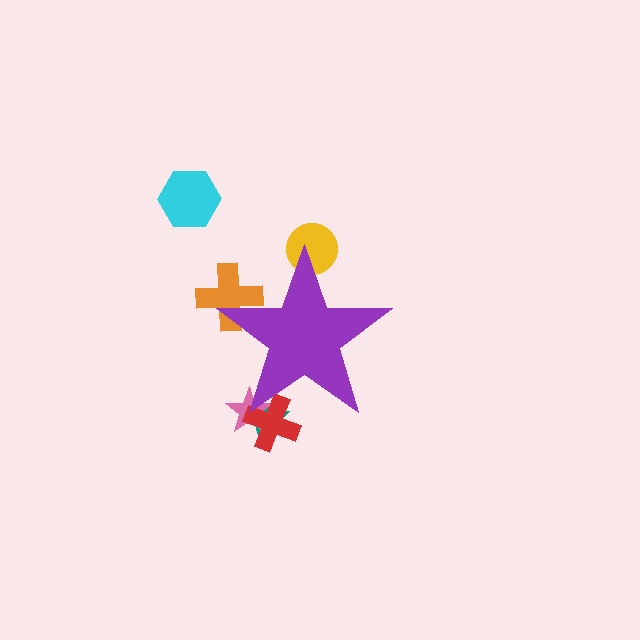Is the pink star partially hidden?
Yes, the pink star is partially hidden behind the purple star.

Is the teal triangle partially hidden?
Yes, the teal triangle is partially hidden behind the purple star.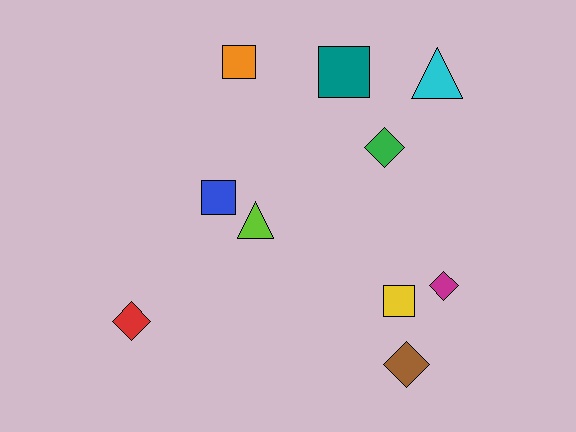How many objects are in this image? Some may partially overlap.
There are 10 objects.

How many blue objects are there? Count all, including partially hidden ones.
There is 1 blue object.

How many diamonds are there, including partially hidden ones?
There are 4 diamonds.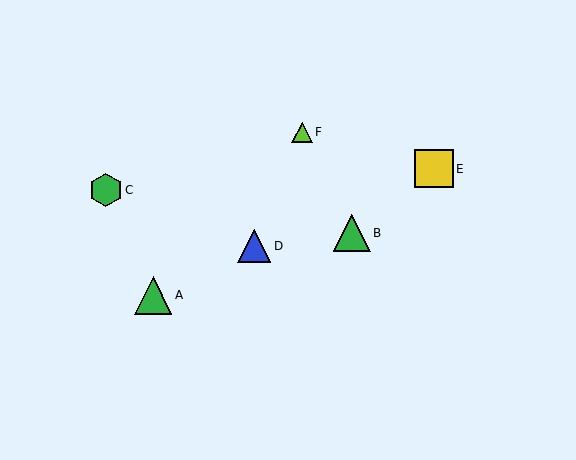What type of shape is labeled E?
Shape E is a yellow square.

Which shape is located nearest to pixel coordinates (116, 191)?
The green hexagon (labeled C) at (106, 190) is nearest to that location.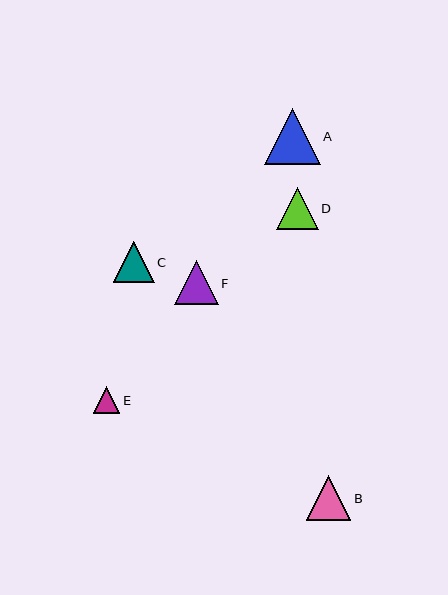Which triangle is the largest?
Triangle A is the largest with a size of approximately 56 pixels.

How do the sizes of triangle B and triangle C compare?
Triangle B and triangle C are approximately the same size.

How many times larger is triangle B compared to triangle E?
Triangle B is approximately 1.7 times the size of triangle E.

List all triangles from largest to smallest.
From largest to smallest: A, B, F, D, C, E.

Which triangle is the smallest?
Triangle E is the smallest with a size of approximately 26 pixels.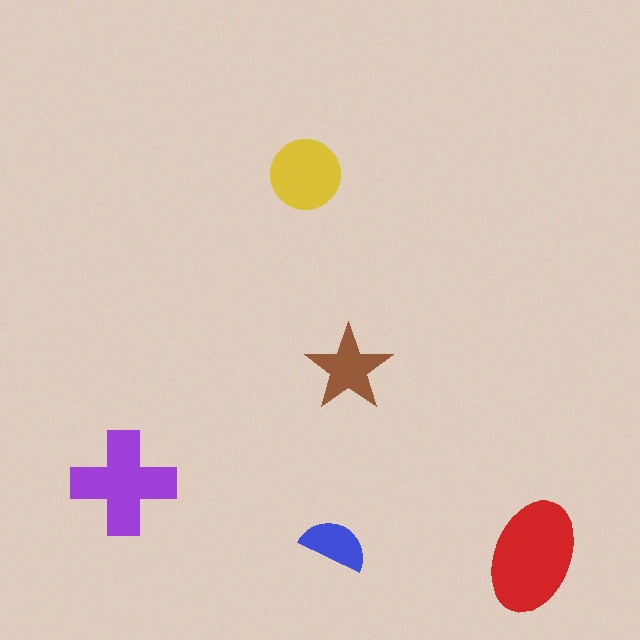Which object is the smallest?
The blue semicircle.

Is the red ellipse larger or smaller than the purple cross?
Larger.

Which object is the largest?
The red ellipse.